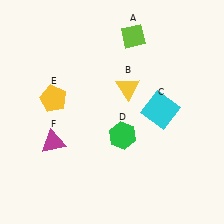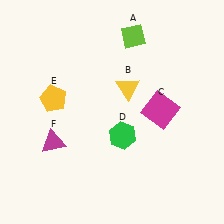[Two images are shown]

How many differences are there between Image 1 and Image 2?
There is 1 difference between the two images.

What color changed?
The square (C) changed from cyan in Image 1 to magenta in Image 2.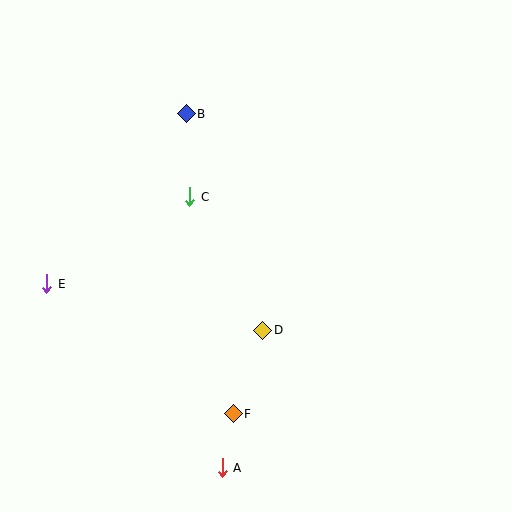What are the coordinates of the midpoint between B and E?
The midpoint between B and E is at (117, 199).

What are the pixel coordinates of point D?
Point D is at (263, 330).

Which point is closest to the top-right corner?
Point B is closest to the top-right corner.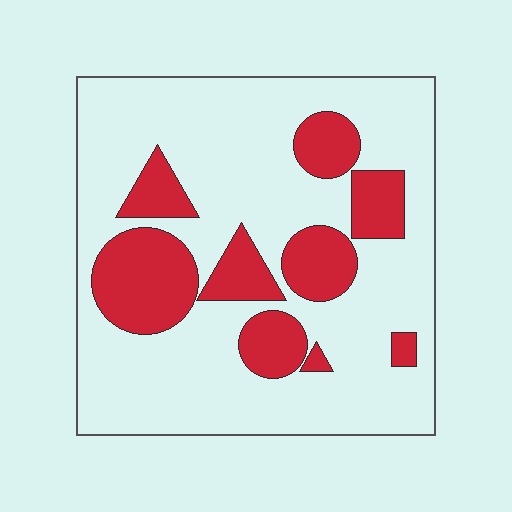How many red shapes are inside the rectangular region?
9.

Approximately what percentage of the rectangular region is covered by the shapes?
Approximately 25%.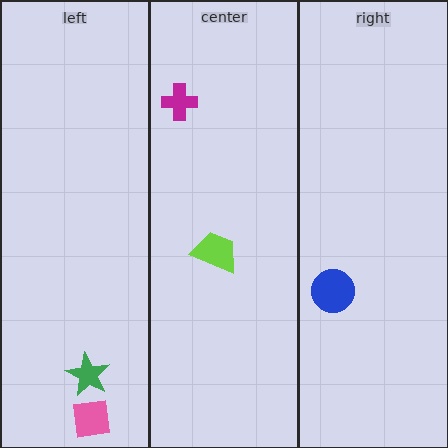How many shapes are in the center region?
2.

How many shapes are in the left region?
2.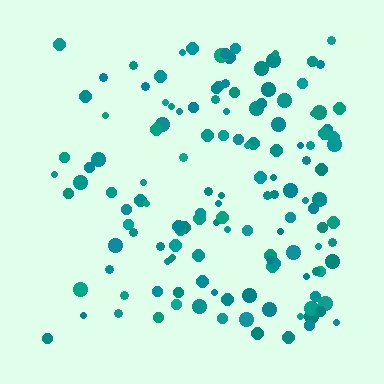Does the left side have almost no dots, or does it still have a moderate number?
Still a moderate number, just noticeably fewer than the right.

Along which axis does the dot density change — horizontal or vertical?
Horizontal.